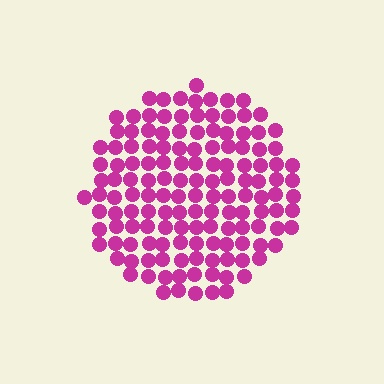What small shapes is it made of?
It is made of small circles.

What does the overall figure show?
The overall figure shows a circle.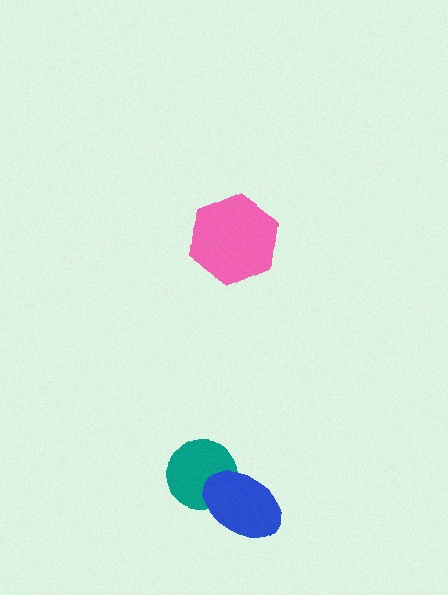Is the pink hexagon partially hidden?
No, no other shape covers it.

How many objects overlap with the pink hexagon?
0 objects overlap with the pink hexagon.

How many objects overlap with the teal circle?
1 object overlaps with the teal circle.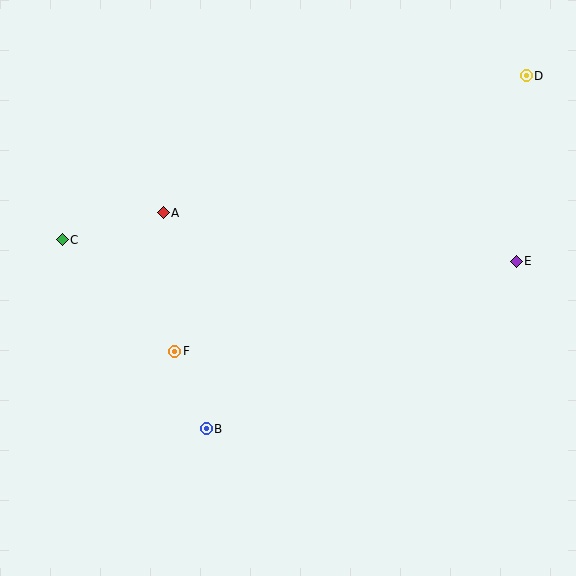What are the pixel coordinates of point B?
Point B is at (206, 429).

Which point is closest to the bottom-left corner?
Point B is closest to the bottom-left corner.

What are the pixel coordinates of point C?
Point C is at (62, 240).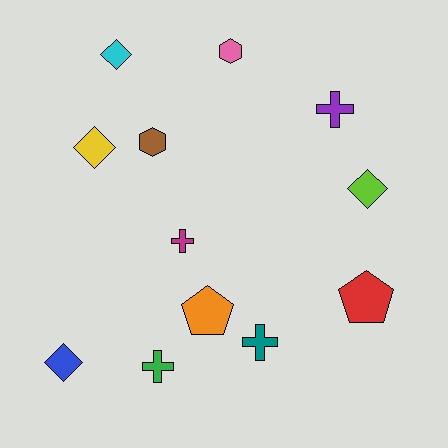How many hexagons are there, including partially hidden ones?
There are 2 hexagons.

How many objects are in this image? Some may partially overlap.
There are 12 objects.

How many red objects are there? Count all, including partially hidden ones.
There is 1 red object.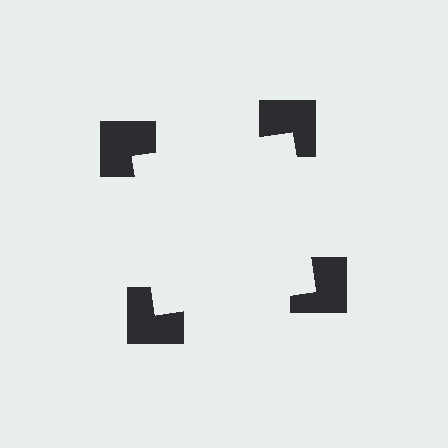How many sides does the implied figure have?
4 sides.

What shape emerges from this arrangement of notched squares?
An illusory square — its edges are inferred from the aligned wedge cuts in the notched squares, not physically drawn.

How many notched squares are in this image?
There are 4 — one at each vertex of the illusory square.